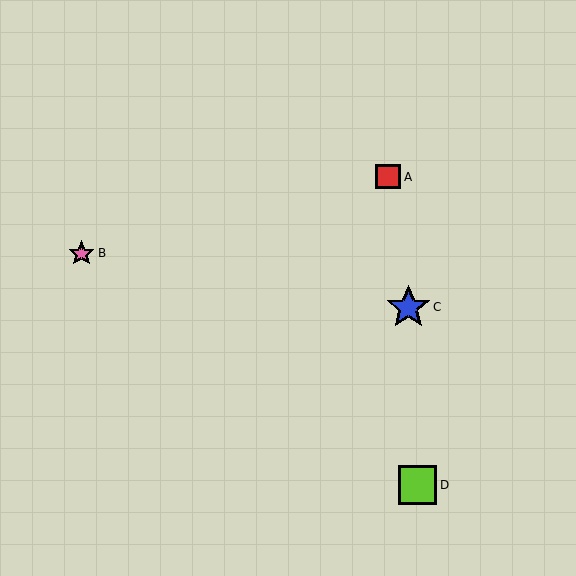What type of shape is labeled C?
Shape C is a blue star.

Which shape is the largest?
The blue star (labeled C) is the largest.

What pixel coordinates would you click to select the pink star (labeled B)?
Click at (82, 253) to select the pink star B.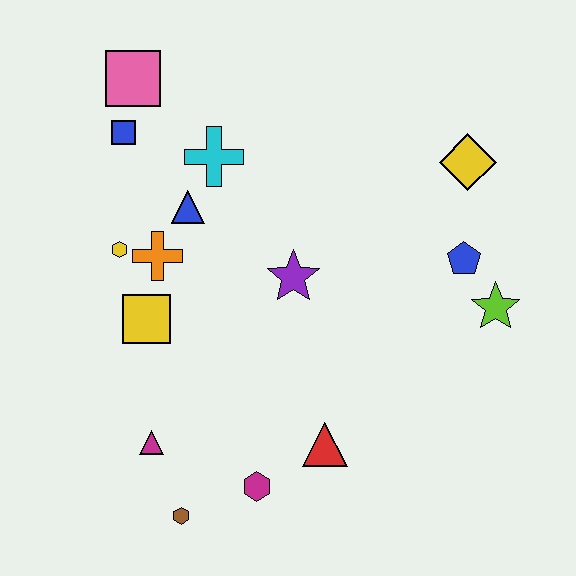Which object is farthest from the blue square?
The lime star is farthest from the blue square.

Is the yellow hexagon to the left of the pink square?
Yes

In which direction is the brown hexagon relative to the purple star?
The brown hexagon is below the purple star.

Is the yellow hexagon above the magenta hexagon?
Yes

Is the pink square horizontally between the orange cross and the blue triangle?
No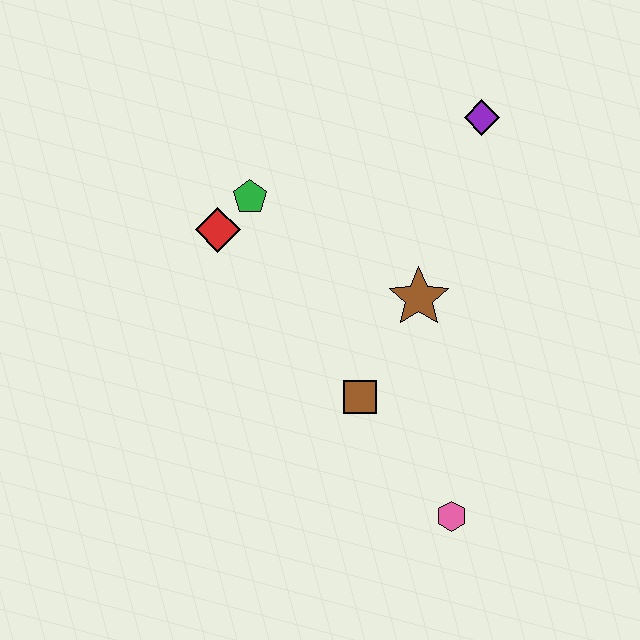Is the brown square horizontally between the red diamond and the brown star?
Yes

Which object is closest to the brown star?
The brown square is closest to the brown star.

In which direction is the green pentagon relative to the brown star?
The green pentagon is to the left of the brown star.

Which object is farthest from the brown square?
The purple diamond is farthest from the brown square.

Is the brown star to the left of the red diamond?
No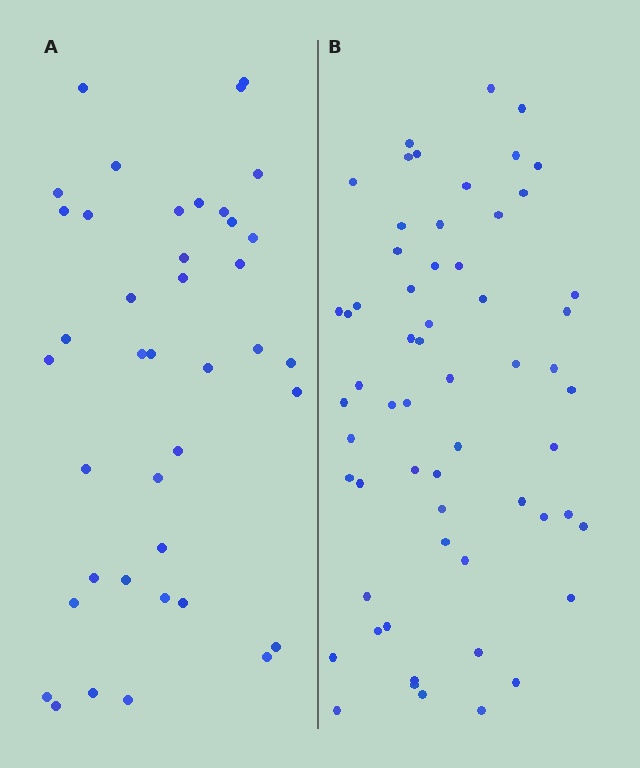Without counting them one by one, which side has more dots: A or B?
Region B (the right region) has more dots.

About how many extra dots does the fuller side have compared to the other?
Region B has approximately 20 more dots than region A.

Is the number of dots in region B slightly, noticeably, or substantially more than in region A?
Region B has substantially more. The ratio is roughly 1.5 to 1.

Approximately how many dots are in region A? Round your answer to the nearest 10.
About 40 dots.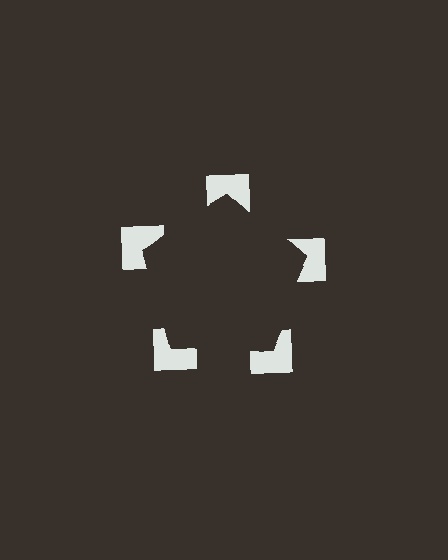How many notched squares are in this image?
There are 5 — one at each vertex of the illusory pentagon.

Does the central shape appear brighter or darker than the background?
It typically appears slightly darker than the background, even though no actual brightness change is drawn.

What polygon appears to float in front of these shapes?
An illusory pentagon — its edges are inferred from the aligned wedge cuts in the notched squares, not physically drawn.